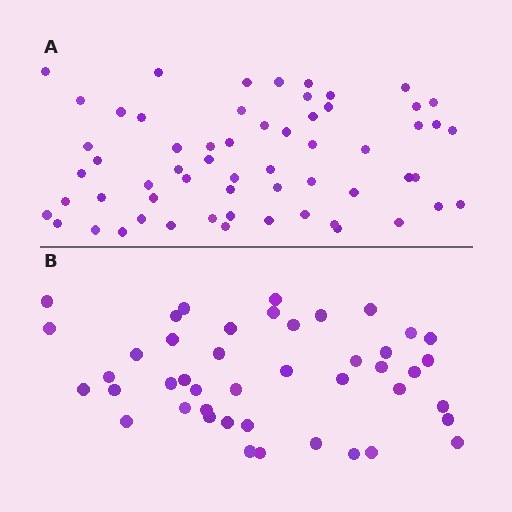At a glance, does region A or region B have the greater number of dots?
Region A (the top region) has more dots.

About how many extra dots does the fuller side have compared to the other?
Region A has approximately 15 more dots than region B.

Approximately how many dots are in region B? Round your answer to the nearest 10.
About 40 dots. (The exact count is 44, which rounds to 40.)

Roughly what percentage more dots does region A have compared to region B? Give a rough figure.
About 35% more.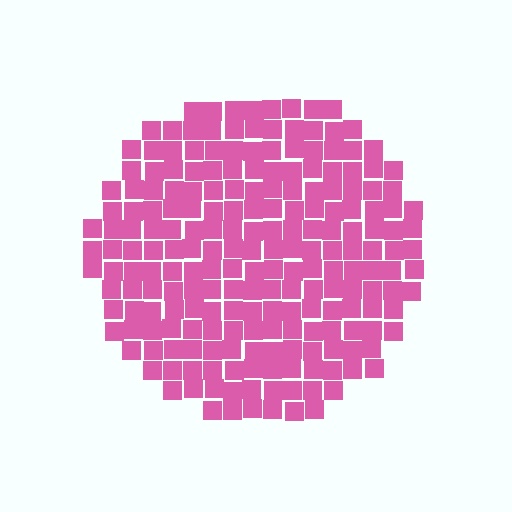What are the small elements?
The small elements are squares.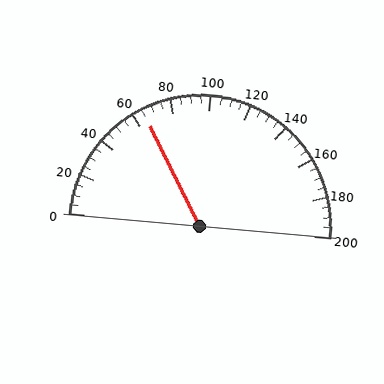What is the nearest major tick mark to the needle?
The nearest major tick mark is 60.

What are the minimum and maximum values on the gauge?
The gauge ranges from 0 to 200.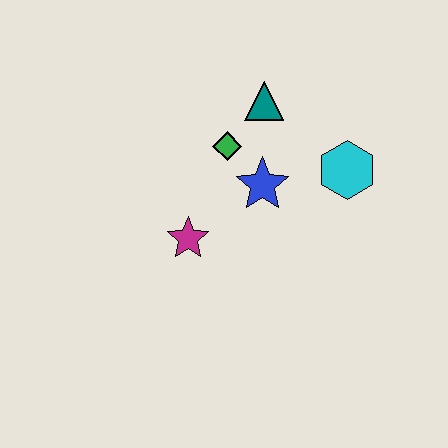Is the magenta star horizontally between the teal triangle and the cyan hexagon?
No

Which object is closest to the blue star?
The green diamond is closest to the blue star.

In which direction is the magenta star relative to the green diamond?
The magenta star is below the green diamond.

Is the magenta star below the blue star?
Yes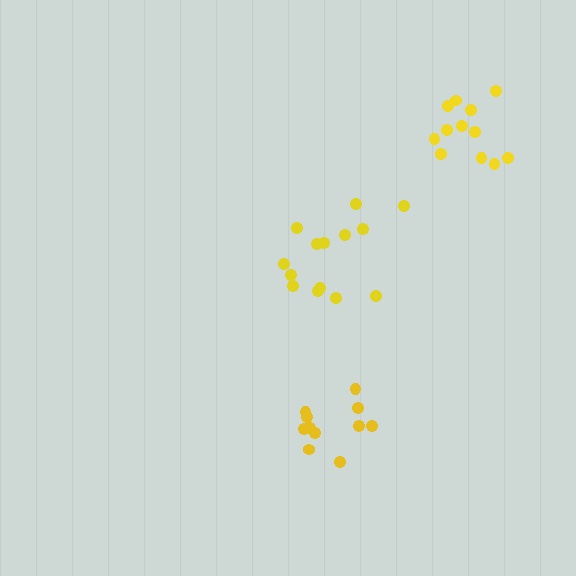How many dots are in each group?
Group 1: 14 dots, Group 2: 11 dots, Group 3: 12 dots (37 total).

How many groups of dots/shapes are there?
There are 3 groups.